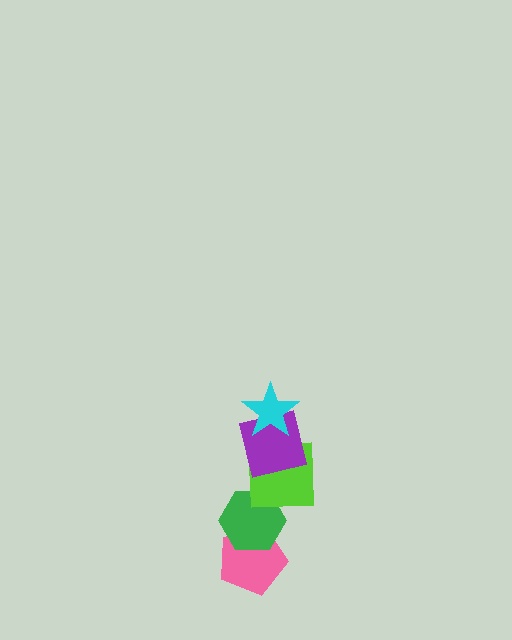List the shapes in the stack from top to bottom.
From top to bottom: the cyan star, the purple square, the lime square, the green hexagon, the pink pentagon.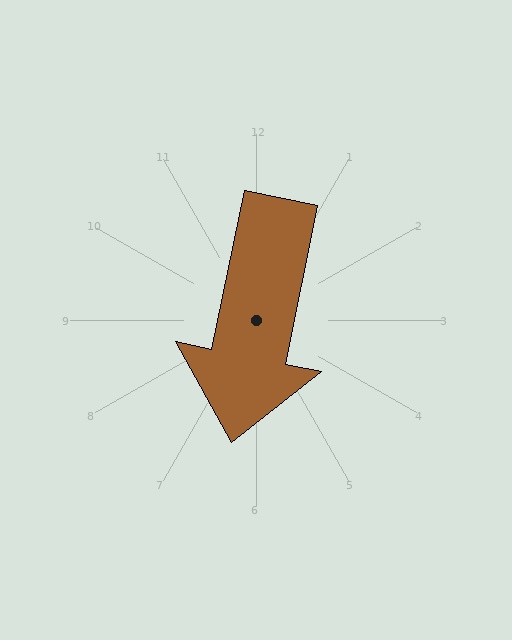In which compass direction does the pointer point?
South.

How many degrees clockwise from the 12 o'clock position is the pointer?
Approximately 192 degrees.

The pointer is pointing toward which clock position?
Roughly 6 o'clock.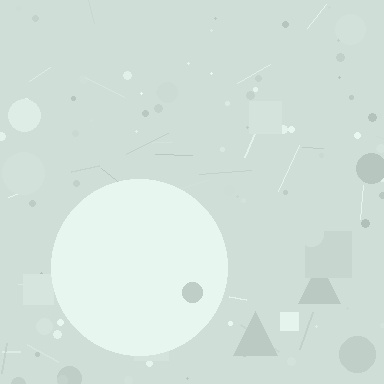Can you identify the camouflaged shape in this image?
The camouflaged shape is a circle.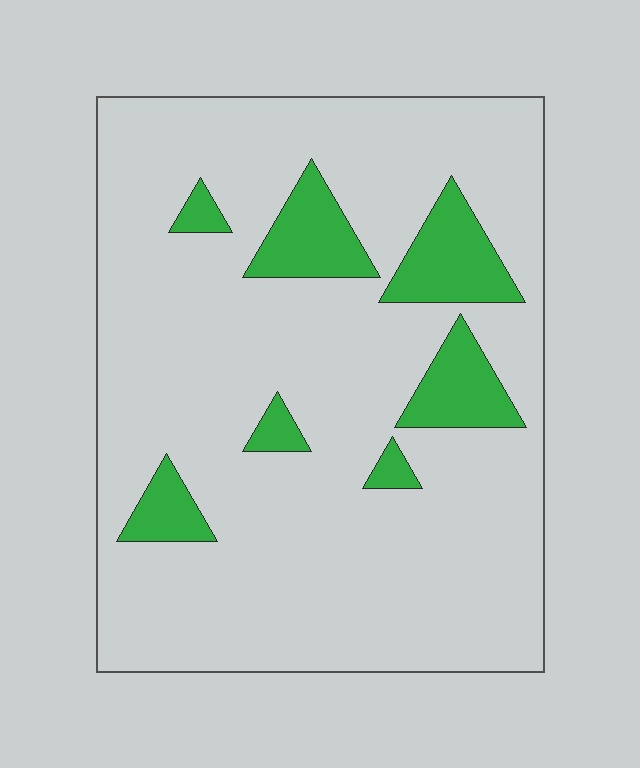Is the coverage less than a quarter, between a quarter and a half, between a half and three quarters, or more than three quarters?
Less than a quarter.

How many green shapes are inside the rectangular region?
7.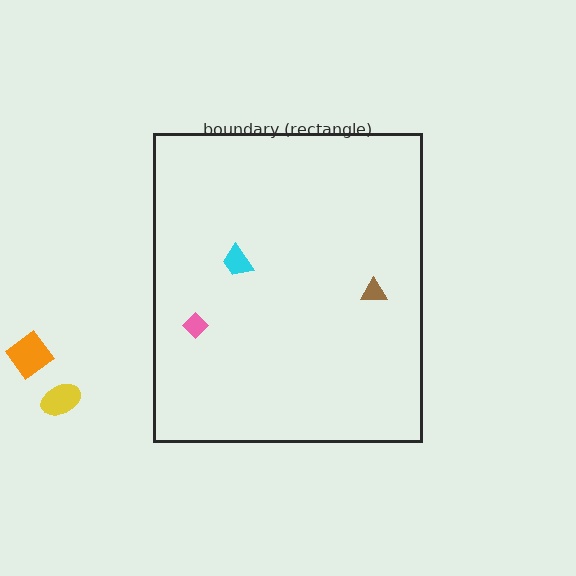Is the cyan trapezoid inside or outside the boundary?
Inside.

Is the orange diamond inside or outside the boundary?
Outside.